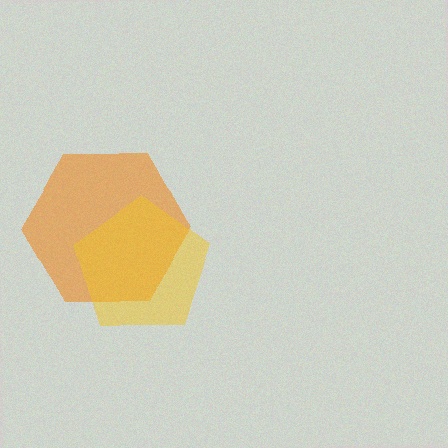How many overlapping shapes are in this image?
There are 2 overlapping shapes in the image.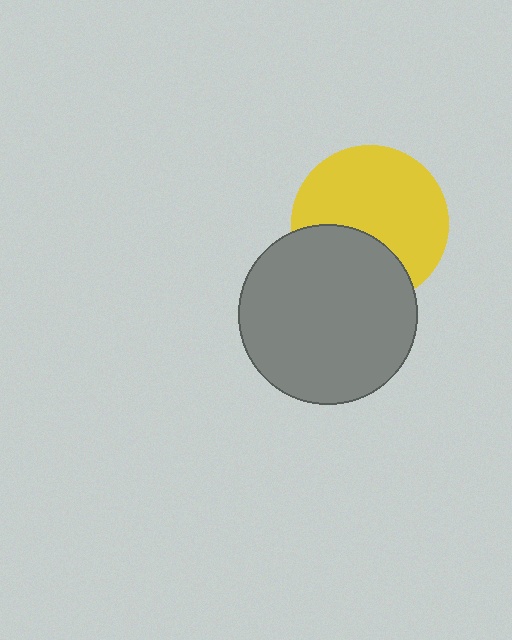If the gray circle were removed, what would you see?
You would see the complete yellow circle.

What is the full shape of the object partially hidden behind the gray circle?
The partially hidden object is a yellow circle.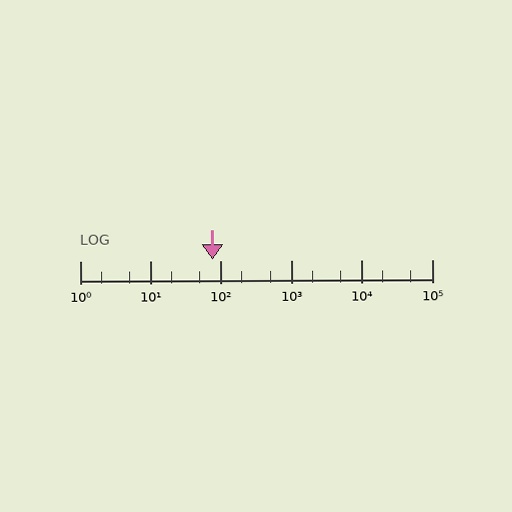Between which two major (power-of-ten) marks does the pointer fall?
The pointer is between 10 and 100.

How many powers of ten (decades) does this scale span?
The scale spans 5 decades, from 1 to 100000.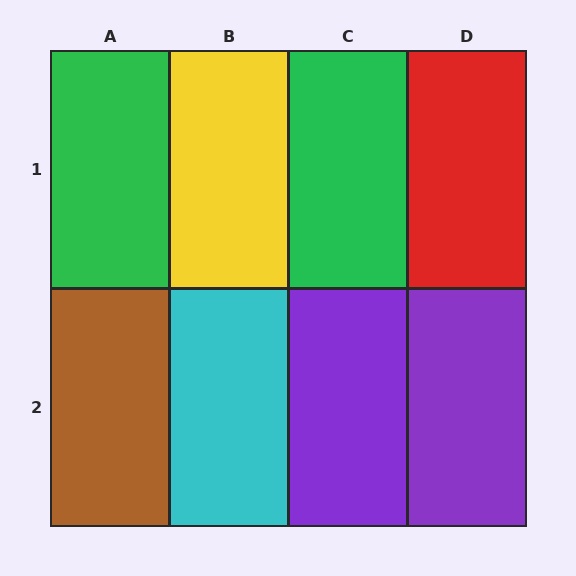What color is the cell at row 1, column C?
Green.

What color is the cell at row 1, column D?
Red.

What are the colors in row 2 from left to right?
Brown, cyan, purple, purple.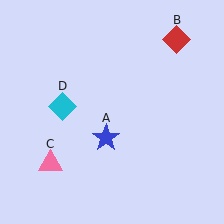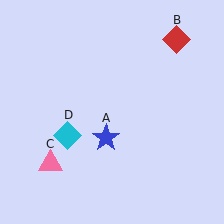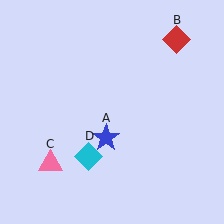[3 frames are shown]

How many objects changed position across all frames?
1 object changed position: cyan diamond (object D).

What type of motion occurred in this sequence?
The cyan diamond (object D) rotated counterclockwise around the center of the scene.